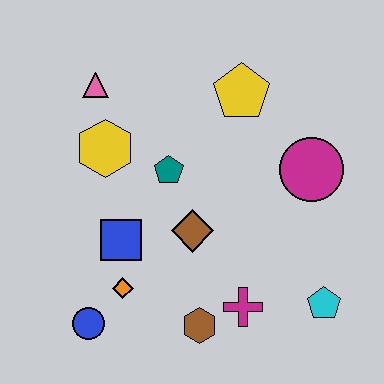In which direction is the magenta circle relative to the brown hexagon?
The magenta circle is above the brown hexagon.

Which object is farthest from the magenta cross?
The pink triangle is farthest from the magenta cross.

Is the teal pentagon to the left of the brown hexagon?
Yes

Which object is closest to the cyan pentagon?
The magenta cross is closest to the cyan pentagon.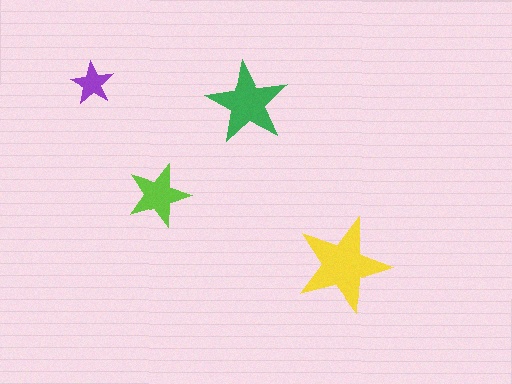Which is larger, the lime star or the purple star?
The lime one.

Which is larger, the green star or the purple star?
The green one.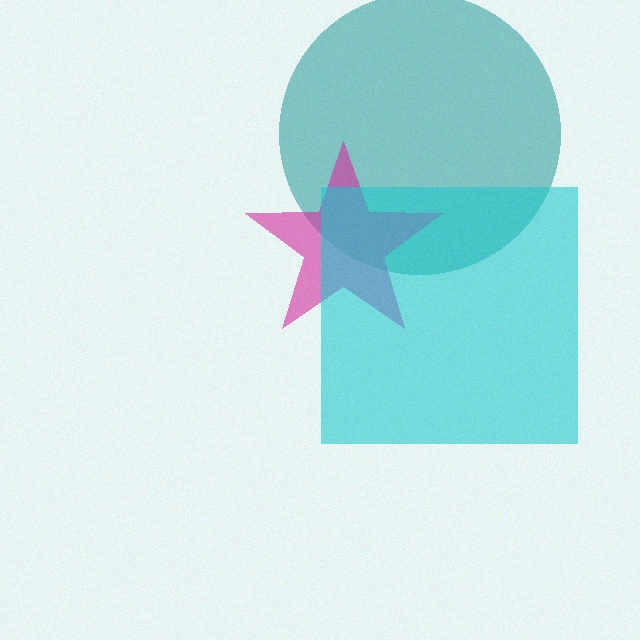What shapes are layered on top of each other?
The layered shapes are: a teal circle, a magenta star, a cyan square.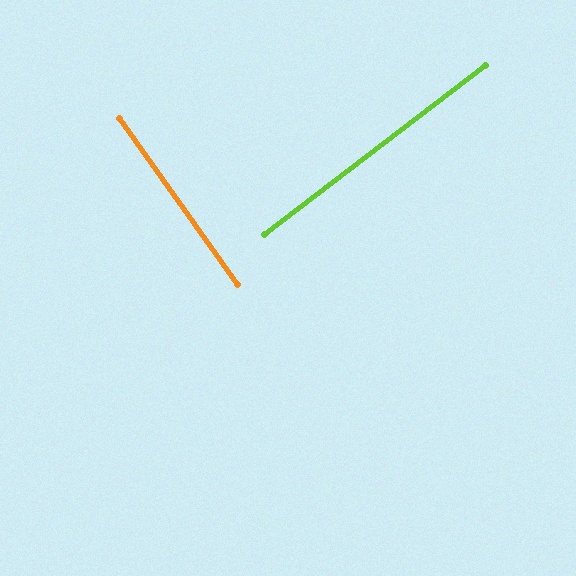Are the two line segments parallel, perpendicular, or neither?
Perpendicular — they meet at approximately 88°.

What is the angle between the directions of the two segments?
Approximately 88 degrees.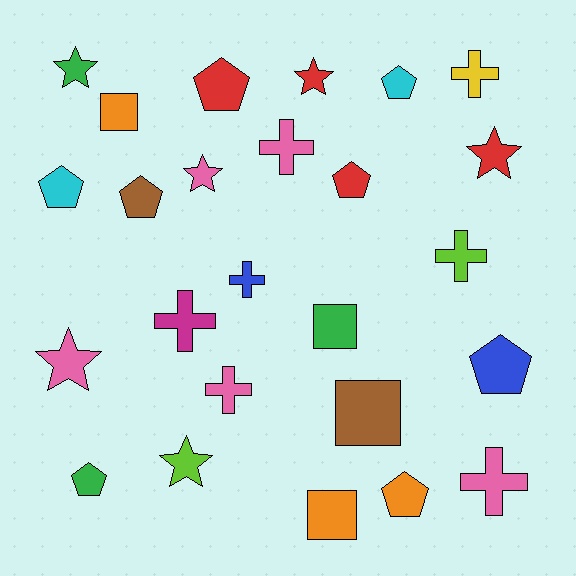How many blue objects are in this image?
There are 2 blue objects.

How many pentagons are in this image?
There are 8 pentagons.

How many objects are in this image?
There are 25 objects.